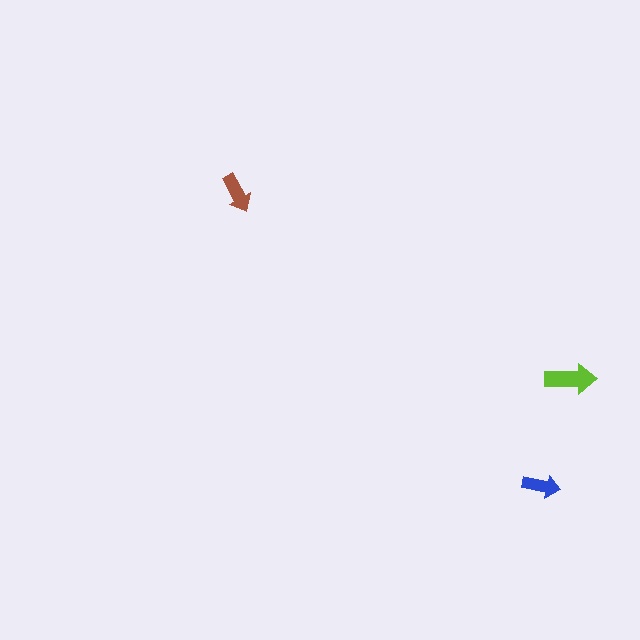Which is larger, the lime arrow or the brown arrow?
The lime one.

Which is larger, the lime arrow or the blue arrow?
The lime one.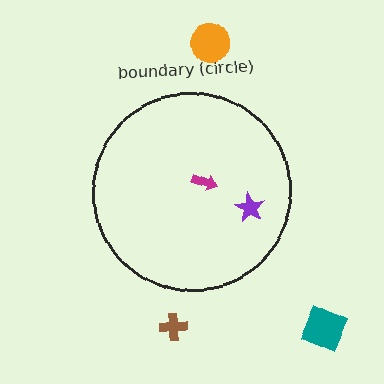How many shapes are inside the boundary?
2 inside, 3 outside.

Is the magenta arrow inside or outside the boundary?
Inside.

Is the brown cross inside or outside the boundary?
Outside.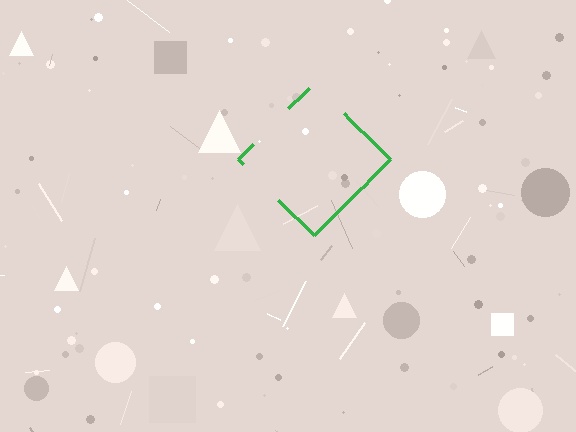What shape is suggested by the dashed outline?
The dashed outline suggests a diamond.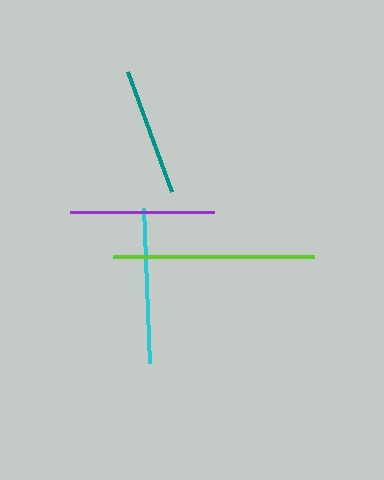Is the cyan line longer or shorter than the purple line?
The cyan line is longer than the purple line.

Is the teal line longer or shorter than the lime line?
The lime line is longer than the teal line.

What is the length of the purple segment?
The purple segment is approximately 144 pixels long.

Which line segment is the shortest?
The teal line is the shortest at approximately 128 pixels.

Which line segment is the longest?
The lime line is the longest at approximately 201 pixels.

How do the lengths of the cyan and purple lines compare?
The cyan and purple lines are approximately the same length.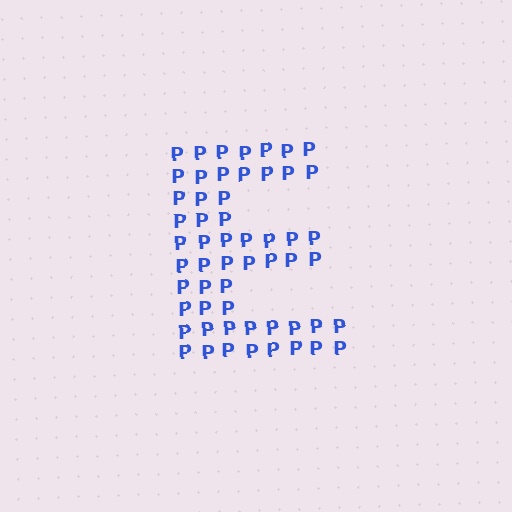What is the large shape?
The large shape is the letter E.